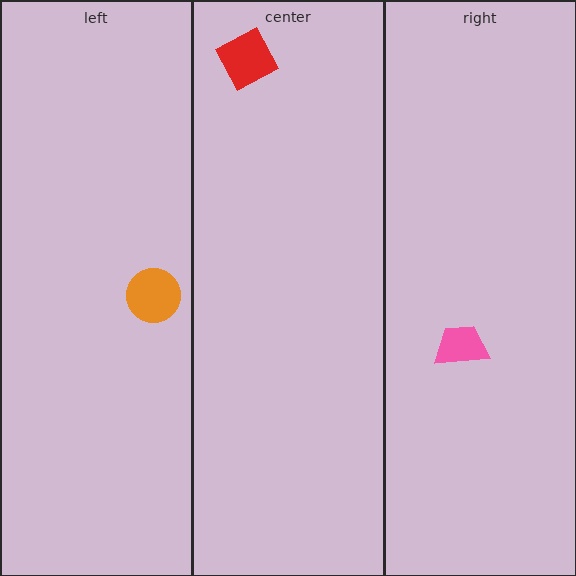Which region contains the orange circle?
The left region.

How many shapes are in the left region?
1.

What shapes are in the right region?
The pink trapezoid.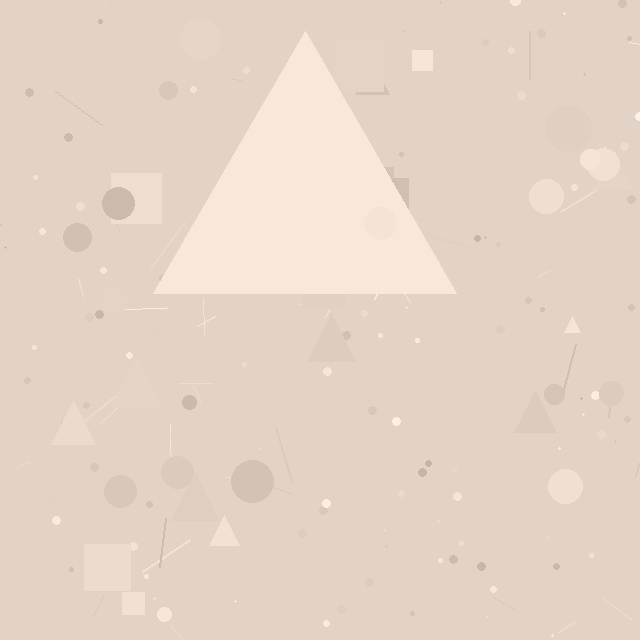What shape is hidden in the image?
A triangle is hidden in the image.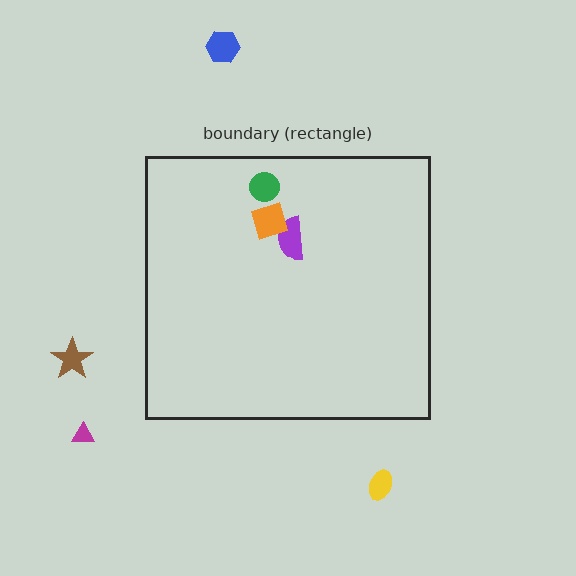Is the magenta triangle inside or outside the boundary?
Outside.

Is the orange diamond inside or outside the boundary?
Inside.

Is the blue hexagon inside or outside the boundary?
Outside.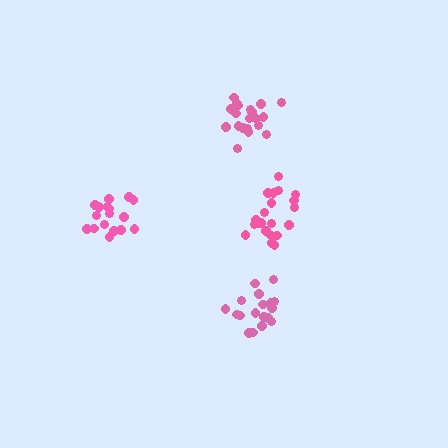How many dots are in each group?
Group 1: 21 dots, Group 2: 19 dots, Group 3: 17 dots, Group 4: 20 dots (77 total).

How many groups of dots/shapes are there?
There are 4 groups.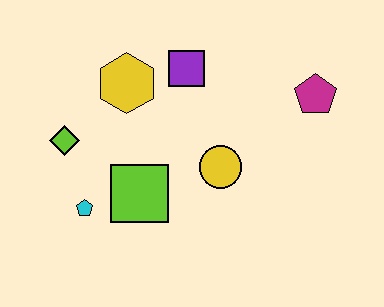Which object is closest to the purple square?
The yellow hexagon is closest to the purple square.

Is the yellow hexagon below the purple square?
Yes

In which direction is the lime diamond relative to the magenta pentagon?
The lime diamond is to the left of the magenta pentagon.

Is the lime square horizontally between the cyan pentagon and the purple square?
Yes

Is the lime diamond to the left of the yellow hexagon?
Yes